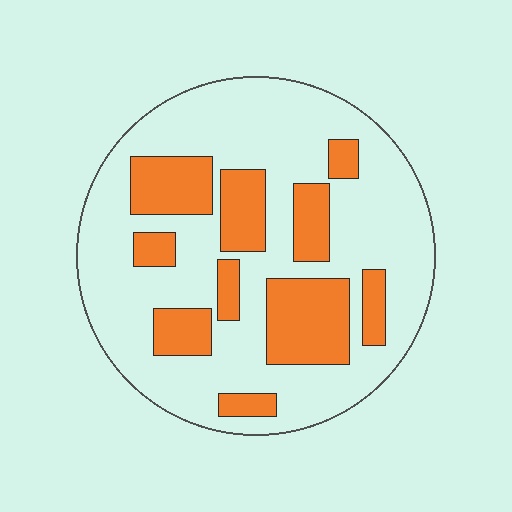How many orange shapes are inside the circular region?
10.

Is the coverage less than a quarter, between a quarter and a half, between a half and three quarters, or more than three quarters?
Between a quarter and a half.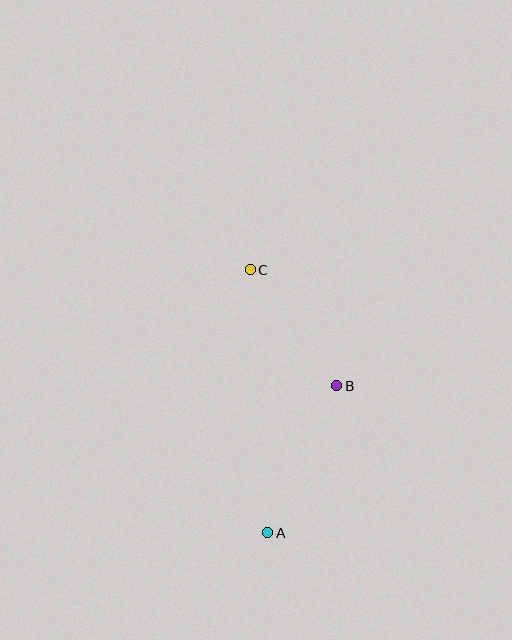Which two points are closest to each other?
Points B and C are closest to each other.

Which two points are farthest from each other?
Points A and C are farthest from each other.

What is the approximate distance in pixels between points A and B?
The distance between A and B is approximately 162 pixels.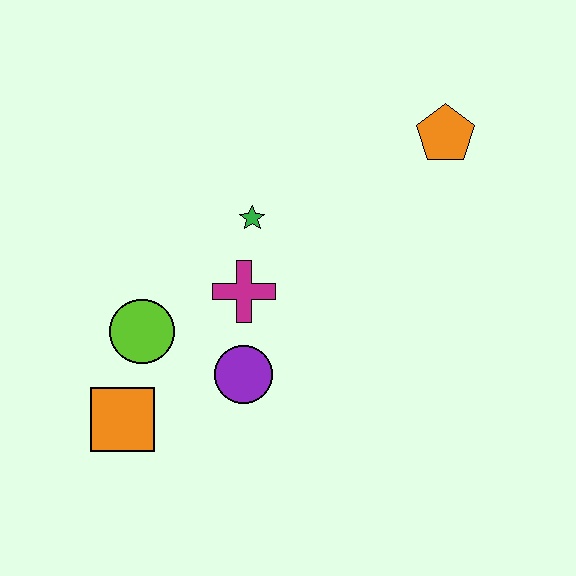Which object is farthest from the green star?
The orange square is farthest from the green star.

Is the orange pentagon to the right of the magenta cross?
Yes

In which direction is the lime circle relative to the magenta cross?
The lime circle is to the left of the magenta cross.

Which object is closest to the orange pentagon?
The green star is closest to the orange pentagon.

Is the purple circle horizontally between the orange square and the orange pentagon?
Yes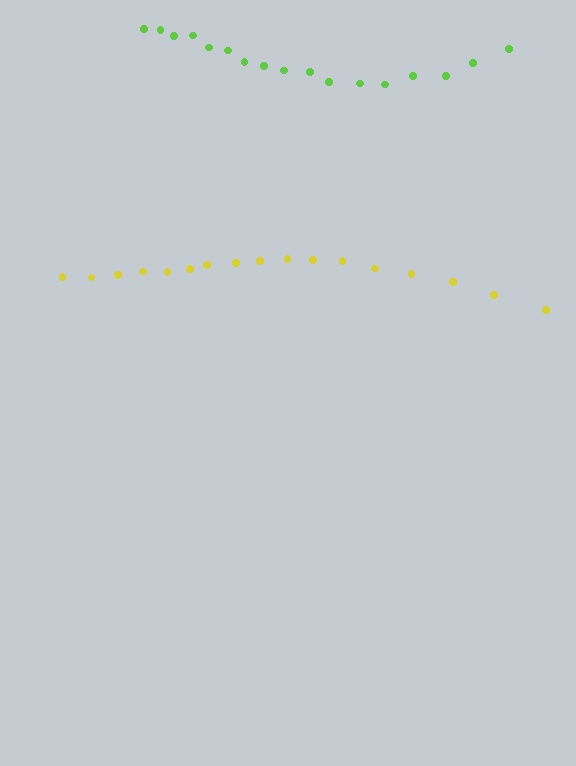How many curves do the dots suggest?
There are 2 distinct paths.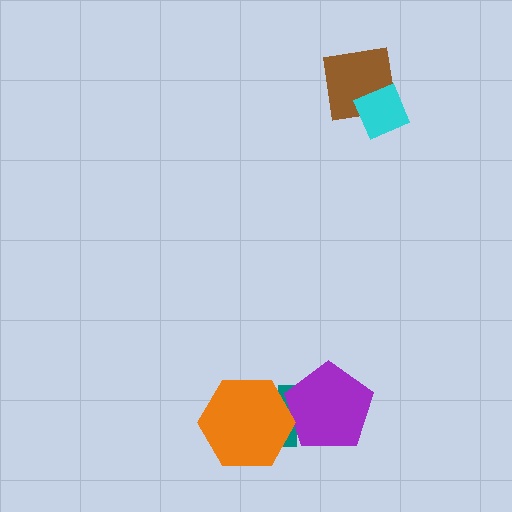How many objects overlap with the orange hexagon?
2 objects overlap with the orange hexagon.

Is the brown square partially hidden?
Yes, it is partially covered by another shape.